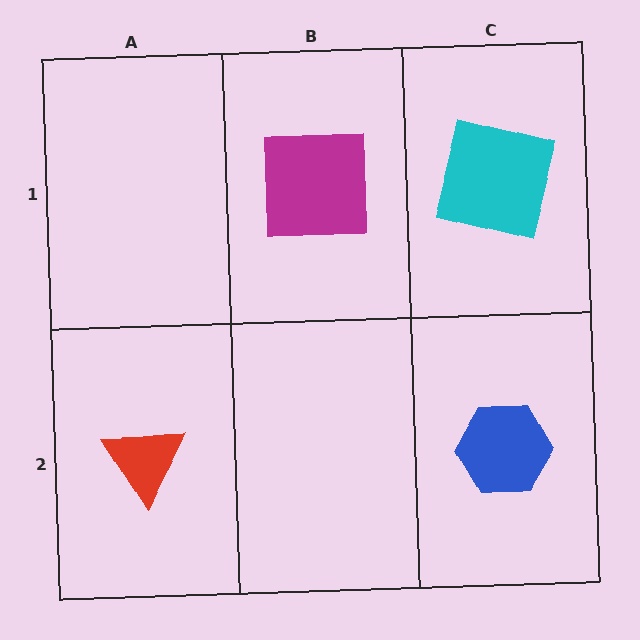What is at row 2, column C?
A blue hexagon.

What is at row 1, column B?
A magenta square.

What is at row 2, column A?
A red triangle.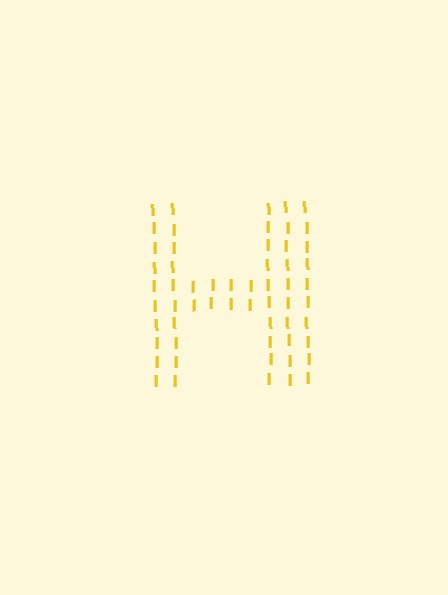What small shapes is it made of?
It is made of small letter I's.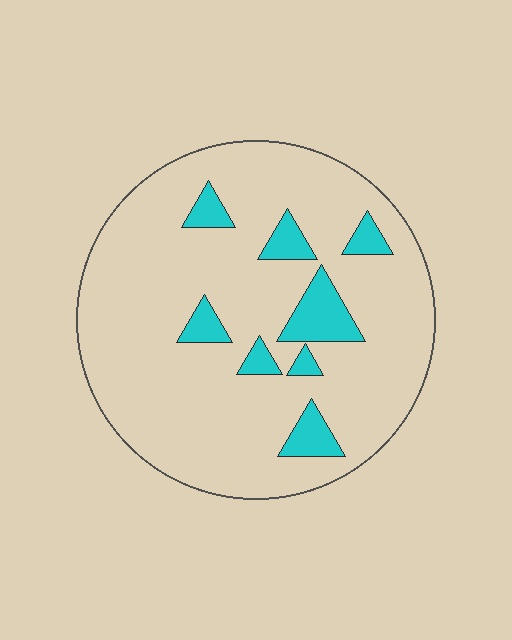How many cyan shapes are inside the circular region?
8.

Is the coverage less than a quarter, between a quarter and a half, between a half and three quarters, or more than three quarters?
Less than a quarter.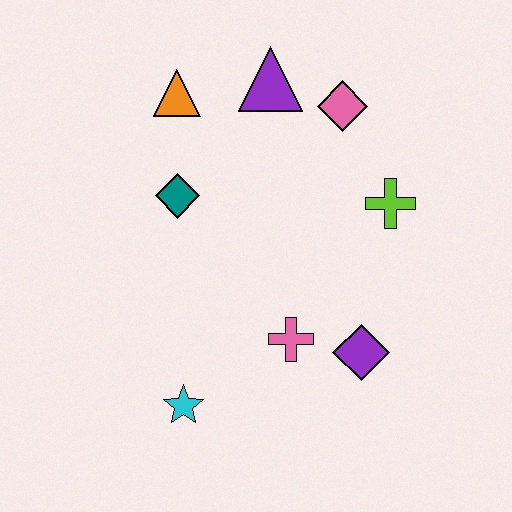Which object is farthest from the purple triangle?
The cyan star is farthest from the purple triangle.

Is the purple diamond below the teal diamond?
Yes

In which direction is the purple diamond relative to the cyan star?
The purple diamond is to the right of the cyan star.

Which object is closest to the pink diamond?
The purple triangle is closest to the pink diamond.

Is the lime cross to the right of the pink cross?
Yes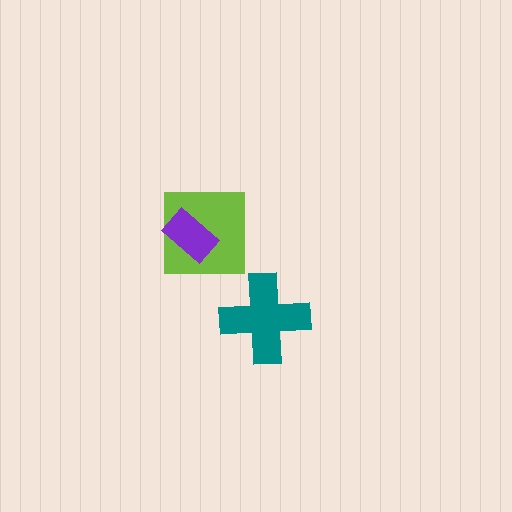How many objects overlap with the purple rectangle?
1 object overlaps with the purple rectangle.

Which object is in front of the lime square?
The purple rectangle is in front of the lime square.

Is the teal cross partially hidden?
No, no other shape covers it.